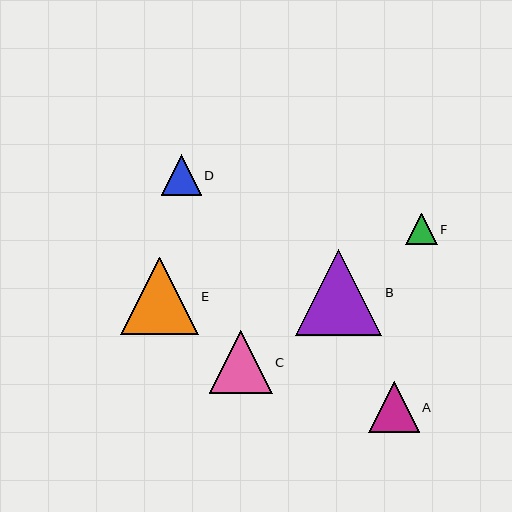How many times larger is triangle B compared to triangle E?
Triangle B is approximately 1.1 times the size of triangle E.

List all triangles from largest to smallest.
From largest to smallest: B, E, C, A, D, F.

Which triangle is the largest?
Triangle B is the largest with a size of approximately 86 pixels.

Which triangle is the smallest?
Triangle F is the smallest with a size of approximately 32 pixels.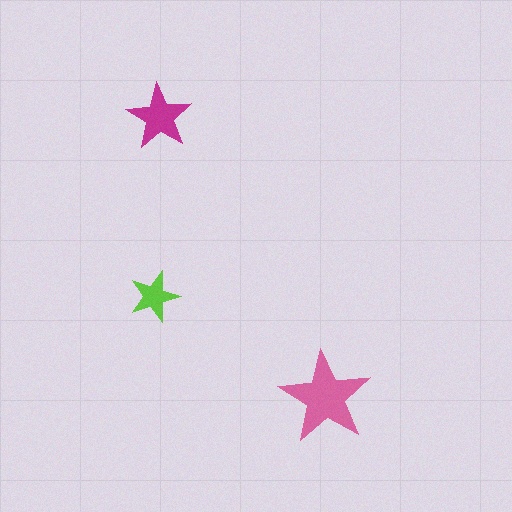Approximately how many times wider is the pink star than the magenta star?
About 1.5 times wider.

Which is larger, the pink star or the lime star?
The pink one.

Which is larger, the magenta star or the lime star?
The magenta one.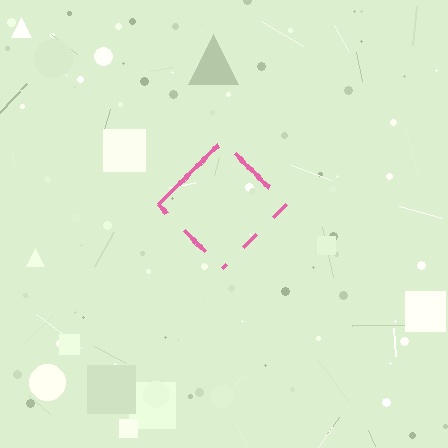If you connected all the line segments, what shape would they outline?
They would outline a diamond.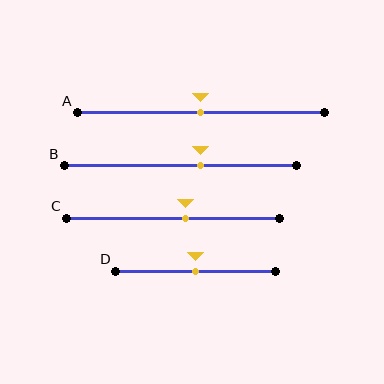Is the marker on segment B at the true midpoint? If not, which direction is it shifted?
No, the marker on segment B is shifted to the right by about 9% of the segment length.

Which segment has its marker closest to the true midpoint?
Segment A has its marker closest to the true midpoint.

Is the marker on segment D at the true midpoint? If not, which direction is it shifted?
Yes, the marker on segment D is at the true midpoint.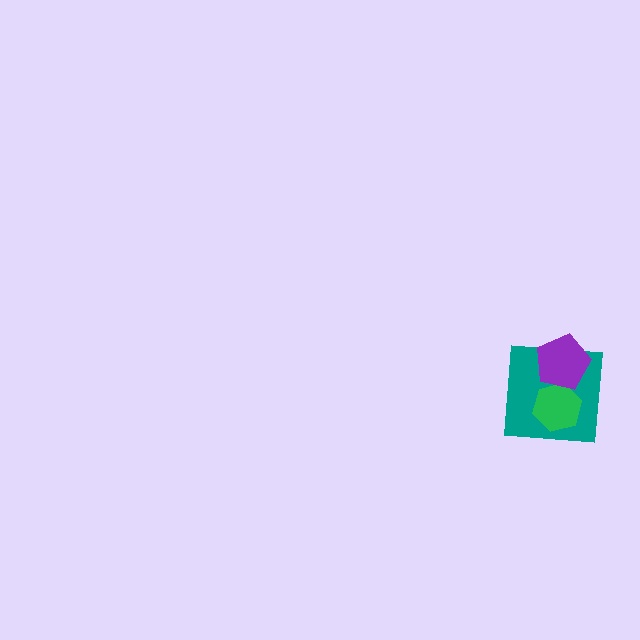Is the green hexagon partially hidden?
Yes, it is partially covered by another shape.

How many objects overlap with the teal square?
2 objects overlap with the teal square.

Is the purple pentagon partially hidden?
No, no other shape covers it.